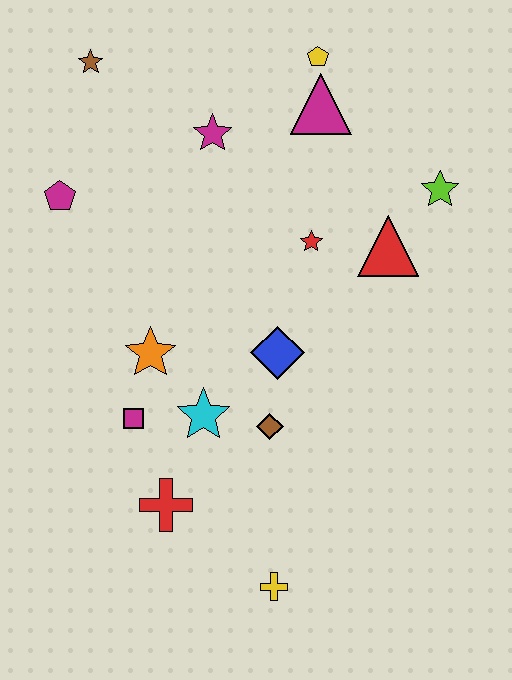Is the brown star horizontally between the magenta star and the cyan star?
No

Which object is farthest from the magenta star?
The yellow cross is farthest from the magenta star.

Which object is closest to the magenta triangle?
The yellow pentagon is closest to the magenta triangle.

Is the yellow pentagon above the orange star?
Yes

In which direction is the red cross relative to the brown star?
The red cross is below the brown star.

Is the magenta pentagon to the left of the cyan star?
Yes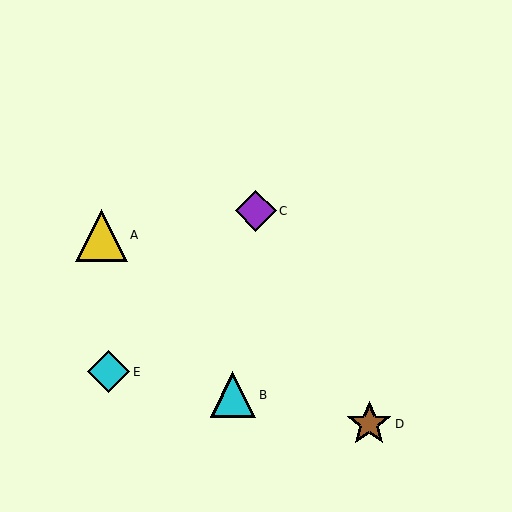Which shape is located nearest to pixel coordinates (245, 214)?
The purple diamond (labeled C) at (256, 211) is nearest to that location.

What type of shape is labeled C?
Shape C is a purple diamond.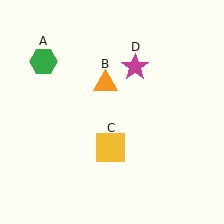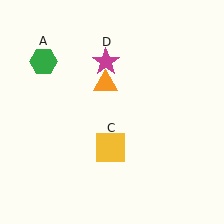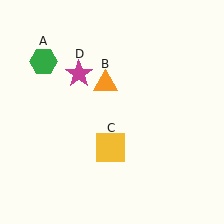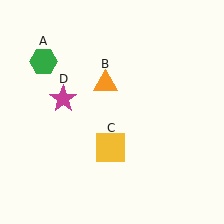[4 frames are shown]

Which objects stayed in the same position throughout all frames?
Green hexagon (object A) and orange triangle (object B) and yellow square (object C) remained stationary.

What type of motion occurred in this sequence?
The magenta star (object D) rotated counterclockwise around the center of the scene.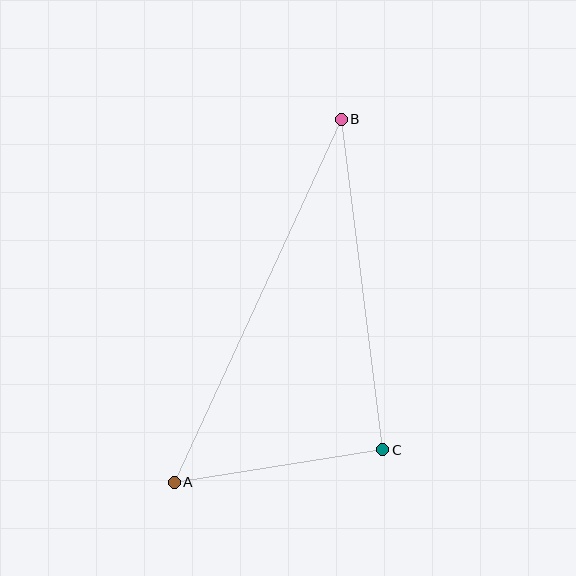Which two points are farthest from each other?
Points A and B are farthest from each other.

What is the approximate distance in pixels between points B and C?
The distance between B and C is approximately 333 pixels.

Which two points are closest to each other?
Points A and C are closest to each other.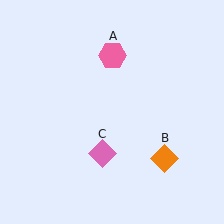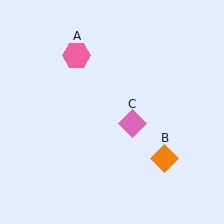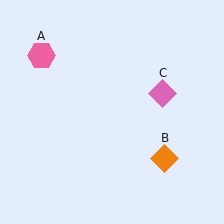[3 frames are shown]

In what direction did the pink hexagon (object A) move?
The pink hexagon (object A) moved left.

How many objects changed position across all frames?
2 objects changed position: pink hexagon (object A), pink diamond (object C).